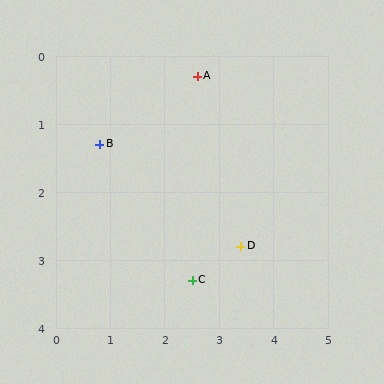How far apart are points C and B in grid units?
Points C and B are about 2.6 grid units apart.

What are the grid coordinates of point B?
Point B is at approximately (0.8, 1.3).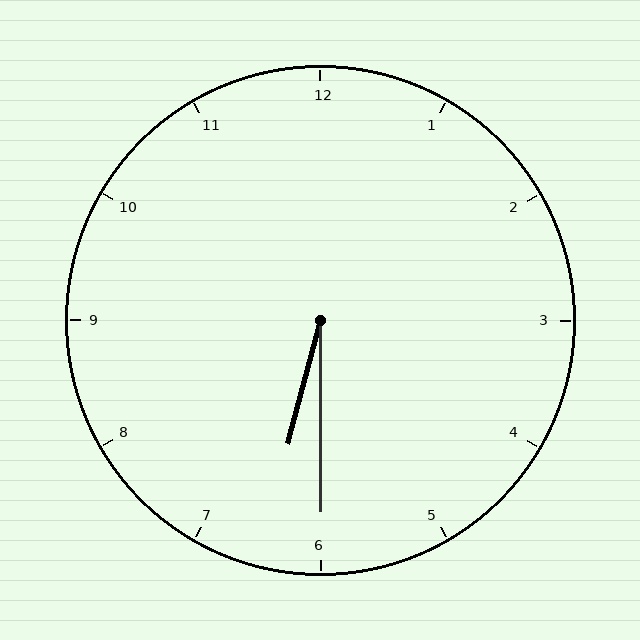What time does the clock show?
6:30.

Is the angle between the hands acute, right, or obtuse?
It is acute.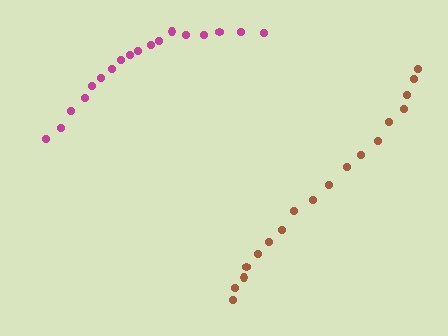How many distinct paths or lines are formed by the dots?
There are 2 distinct paths.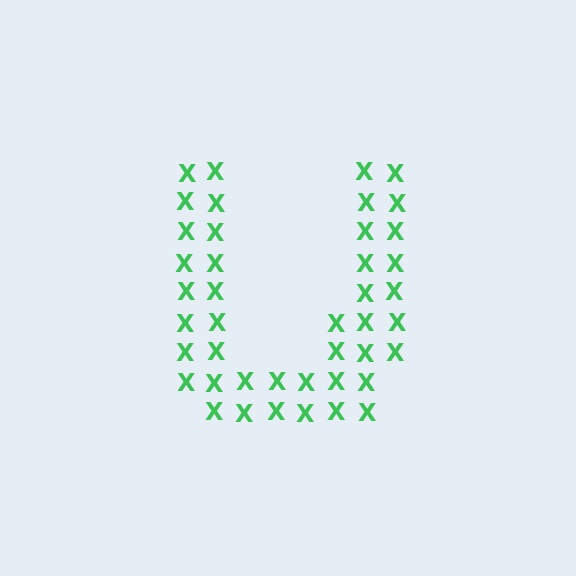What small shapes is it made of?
It is made of small letter X's.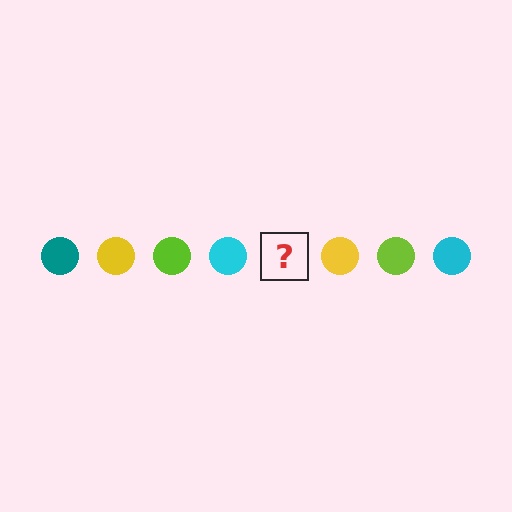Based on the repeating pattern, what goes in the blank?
The blank should be a teal circle.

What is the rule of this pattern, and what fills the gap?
The rule is that the pattern cycles through teal, yellow, lime, cyan circles. The gap should be filled with a teal circle.